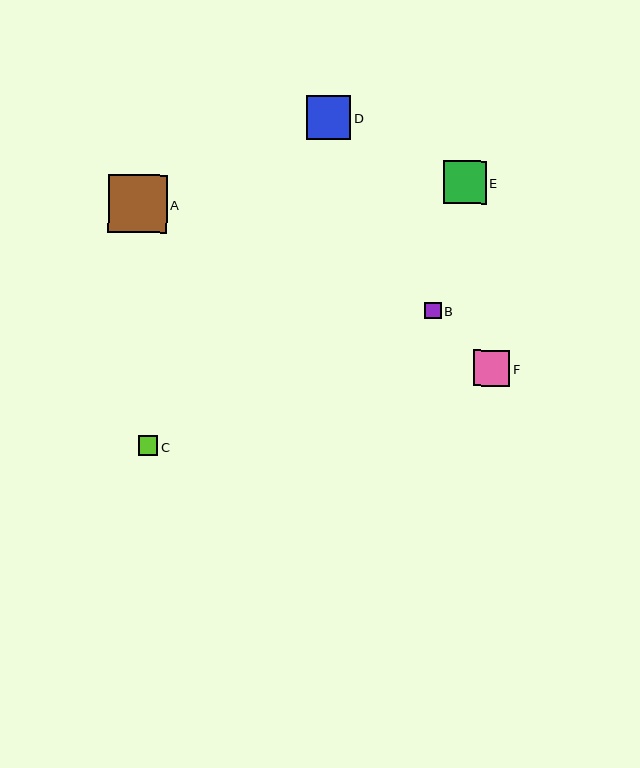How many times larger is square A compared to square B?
Square A is approximately 3.6 times the size of square B.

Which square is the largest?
Square A is the largest with a size of approximately 59 pixels.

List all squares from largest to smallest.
From largest to smallest: A, D, E, F, C, B.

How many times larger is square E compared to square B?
Square E is approximately 2.6 times the size of square B.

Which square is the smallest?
Square B is the smallest with a size of approximately 16 pixels.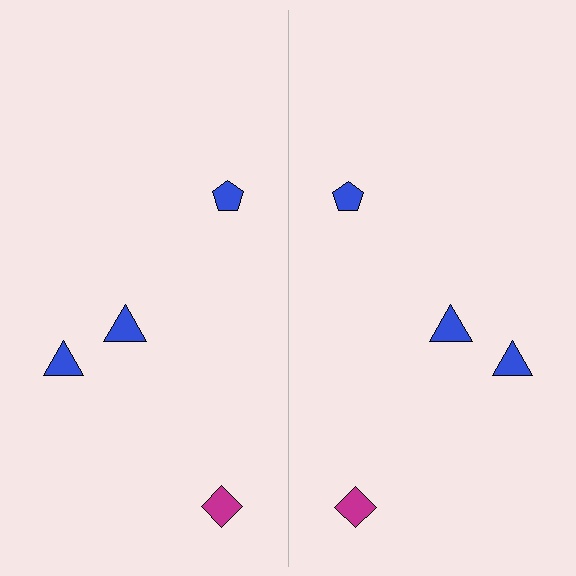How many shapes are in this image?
There are 8 shapes in this image.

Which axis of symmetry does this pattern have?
The pattern has a vertical axis of symmetry running through the center of the image.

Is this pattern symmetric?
Yes, this pattern has bilateral (reflection) symmetry.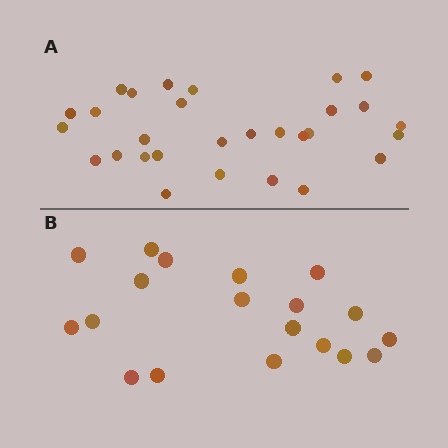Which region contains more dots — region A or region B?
Region A (the top region) has more dots.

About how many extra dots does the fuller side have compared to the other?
Region A has roughly 10 or so more dots than region B.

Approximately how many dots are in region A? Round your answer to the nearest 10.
About 30 dots. (The exact count is 29, which rounds to 30.)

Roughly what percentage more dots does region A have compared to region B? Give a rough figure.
About 55% more.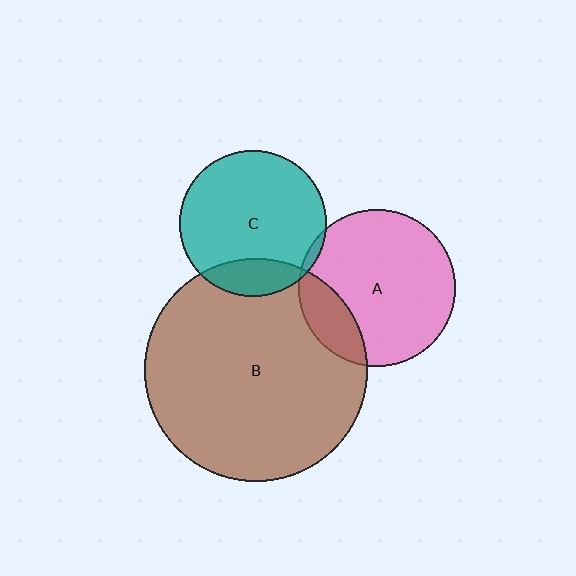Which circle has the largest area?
Circle B (brown).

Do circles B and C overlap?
Yes.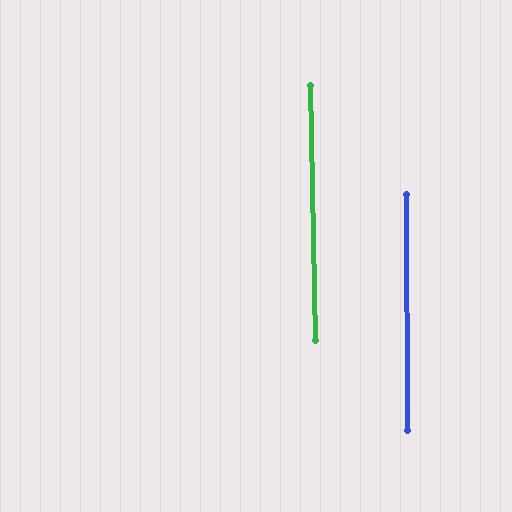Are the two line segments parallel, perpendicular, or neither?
Parallel — their directions differ by only 0.7°.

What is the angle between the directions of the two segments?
Approximately 1 degree.